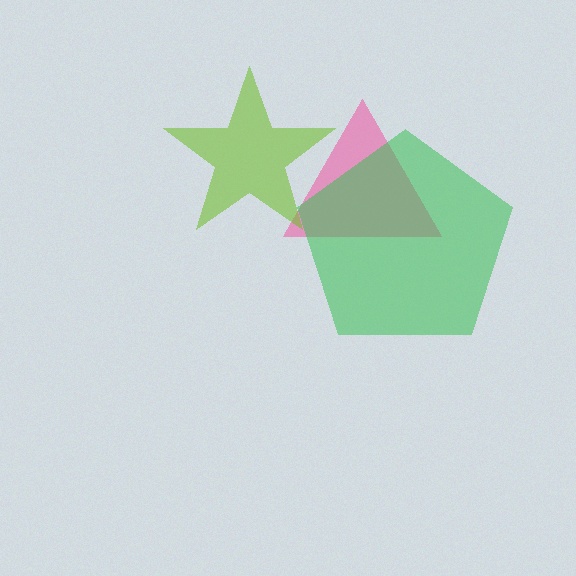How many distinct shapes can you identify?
There are 3 distinct shapes: a pink triangle, a green pentagon, a lime star.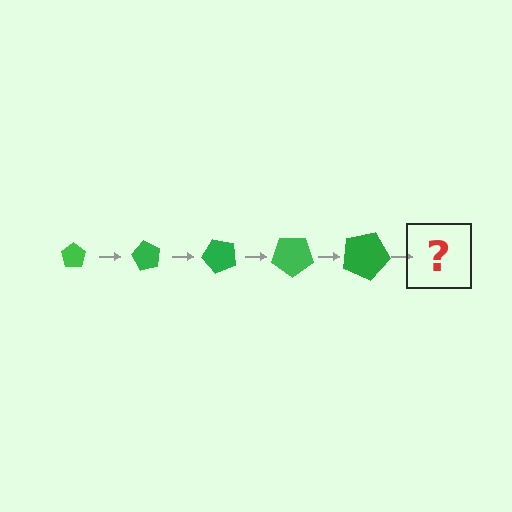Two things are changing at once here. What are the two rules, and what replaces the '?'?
The two rules are that the pentagon grows larger each step and it rotates 60 degrees each step. The '?' should be a pentagon, larger than the previous one and rotated 300 degrees from the start.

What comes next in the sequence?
The next element should be a pentagon, larger than the previous one and rotated 300 degrees from the start.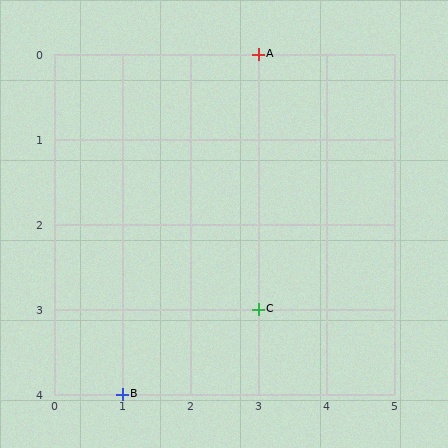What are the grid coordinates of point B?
Point B is at grid coordinates (1, 4).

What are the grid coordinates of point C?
Point C is at grid coordinates (3, 3).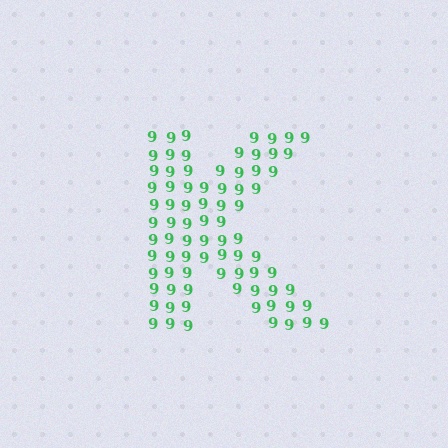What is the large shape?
The large shape is the letter K.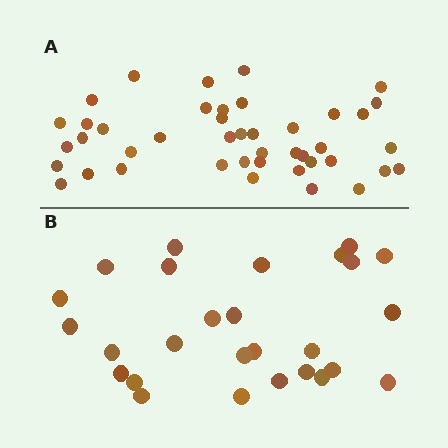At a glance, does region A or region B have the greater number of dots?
Region A (the top region) has more dots.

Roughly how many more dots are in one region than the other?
Region A has approximately 15 more dots than region B.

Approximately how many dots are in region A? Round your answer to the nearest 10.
About 40 dots. (The exact count is 43, which rounds to 40.)